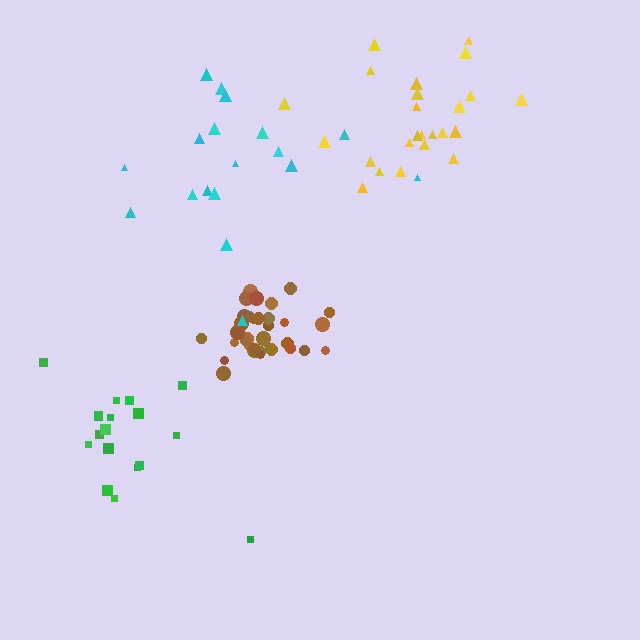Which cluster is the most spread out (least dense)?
Cyan.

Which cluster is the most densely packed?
Brown.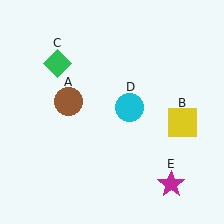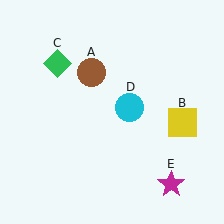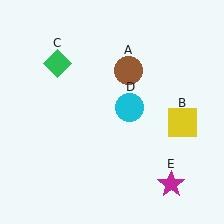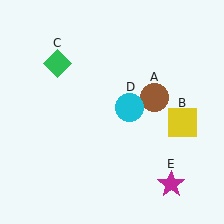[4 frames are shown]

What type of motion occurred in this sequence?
The brown circle (object A) rotated clockwise around the center of the scene.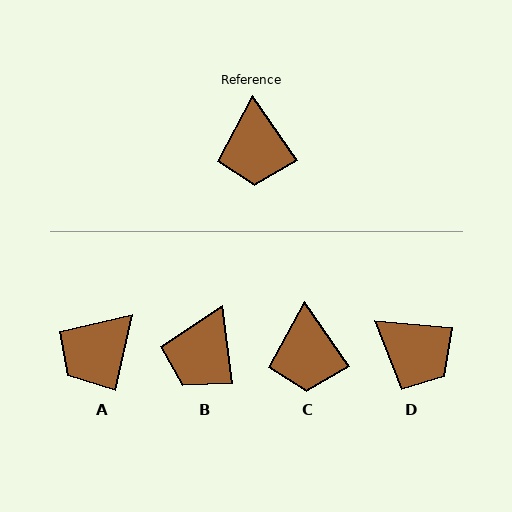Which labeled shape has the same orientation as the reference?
C.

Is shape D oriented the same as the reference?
No, it is off by about 50 degrees.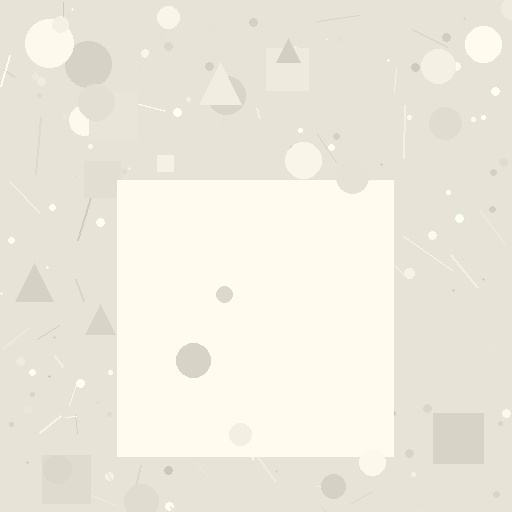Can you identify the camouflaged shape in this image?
The camouflaged shape is a square.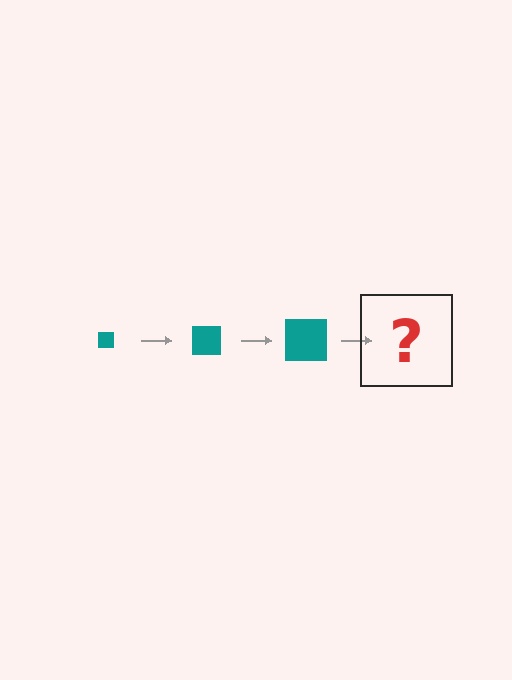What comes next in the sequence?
The next element should be a teal square, larger than the previous one.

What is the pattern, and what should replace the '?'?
The pattern is that the square gets progressively larger each step. The '?' should be a teal square, larger than the previous one.